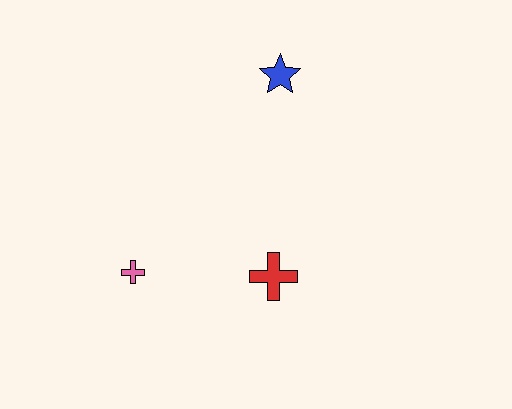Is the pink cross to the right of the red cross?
No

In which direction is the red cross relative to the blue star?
The red cross is below the blue star.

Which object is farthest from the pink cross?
The blue star is farthest from the pink cross.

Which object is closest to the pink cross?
The red cross is closest to the pink cross.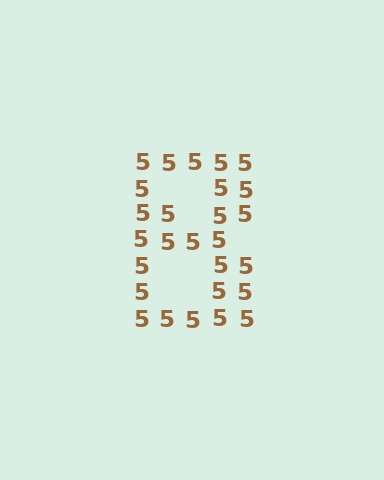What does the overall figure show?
The overall figure shows the digit 8.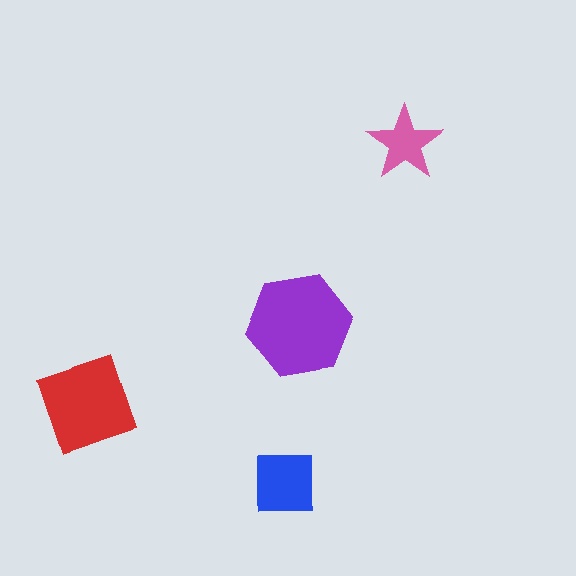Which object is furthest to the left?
The red diamond is leftmost.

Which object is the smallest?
The pink star.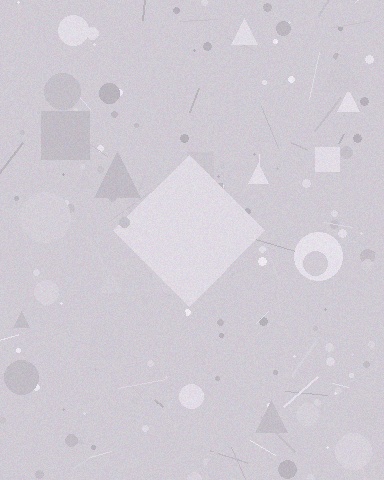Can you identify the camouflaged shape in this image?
The camouflaged shape is a diamond.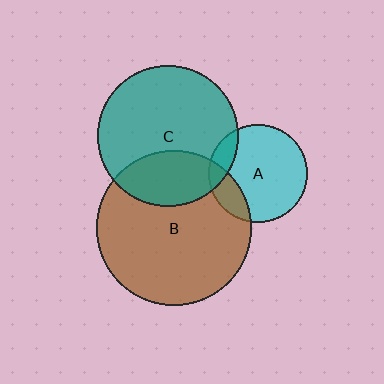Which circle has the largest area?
Circle B (brown).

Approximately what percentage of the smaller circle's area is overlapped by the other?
Approximately 15%.